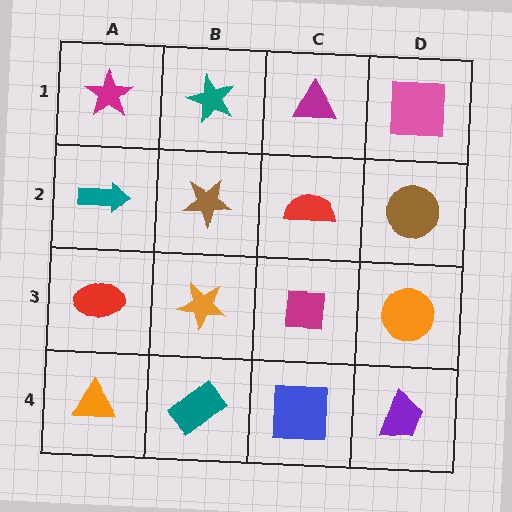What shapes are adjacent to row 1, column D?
A brown circle (row 2, column D), a magenta triangle (row 1, column C).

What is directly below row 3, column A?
An orange triangle.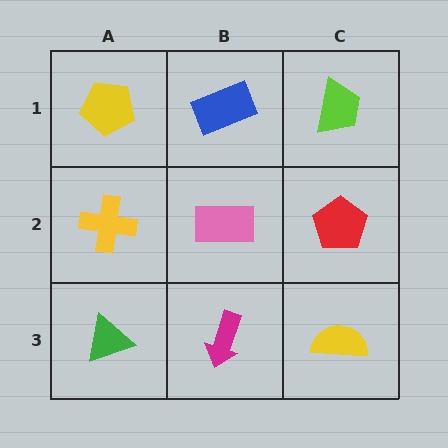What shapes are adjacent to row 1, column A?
A yellow cross (row 2, column A), a blue rectangle (row 1, column B).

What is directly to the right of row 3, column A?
A magenta arrow.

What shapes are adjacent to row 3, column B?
A pink rectangle (row 2, column B), a green triangle (row 3, column A), a yellow semicircle (row 3, column C).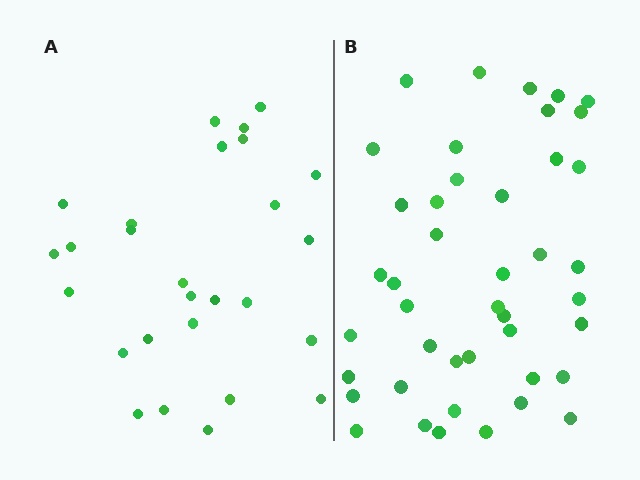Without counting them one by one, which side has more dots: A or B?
Region B (the right region) has more dots.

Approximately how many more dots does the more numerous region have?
Region B has approximately 15 more dots than region A.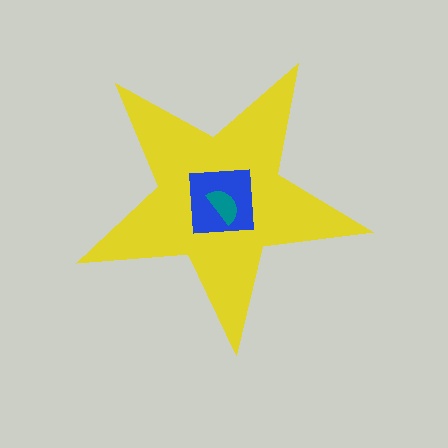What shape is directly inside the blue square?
The teal semicircle.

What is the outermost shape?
The yellow star.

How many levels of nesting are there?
3.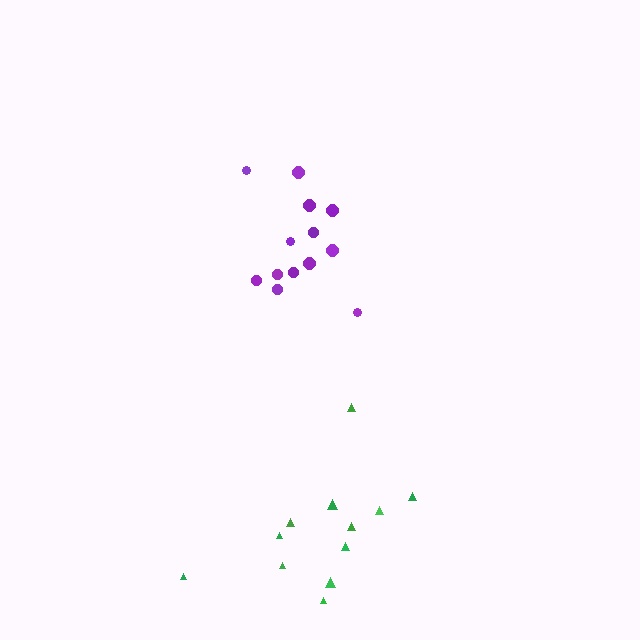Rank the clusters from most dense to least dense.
purple, green.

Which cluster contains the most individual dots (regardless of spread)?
Purple (13).